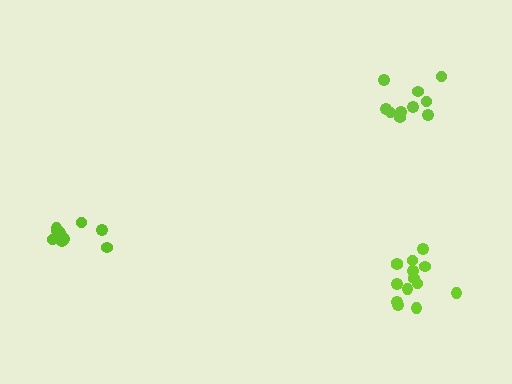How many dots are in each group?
Group 1: 10 dots, Group 2: 14 dots, Group 3: 10 dots (34 total).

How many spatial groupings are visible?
There are 3 spatial groupings.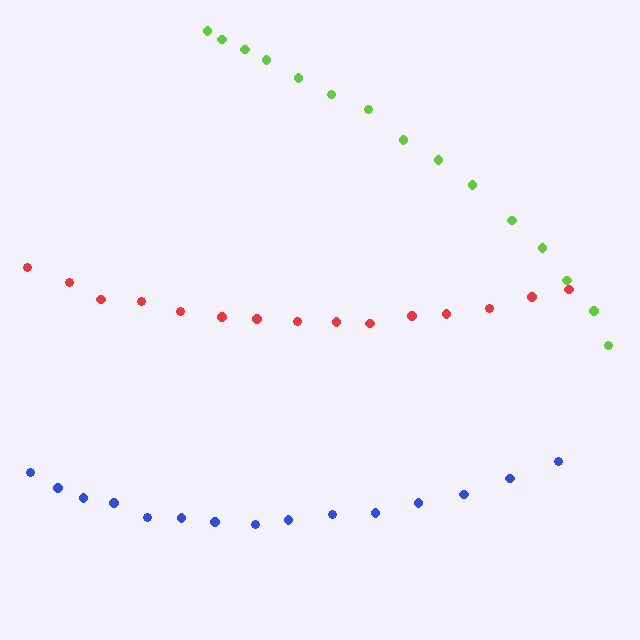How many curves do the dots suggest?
There are 3 distinct paths.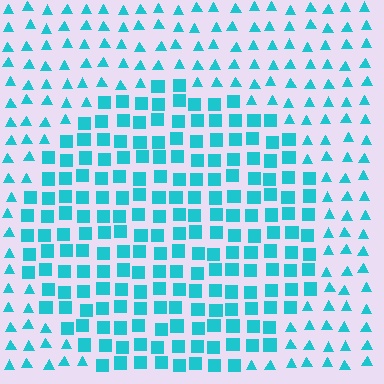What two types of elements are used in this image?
The image uses squares inside the circle region and triangles outside it.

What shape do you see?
I see a circle.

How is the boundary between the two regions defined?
The boundary is defined by a change in element shape: squares inside vs. triangles outside. All elements share the same color and spacing.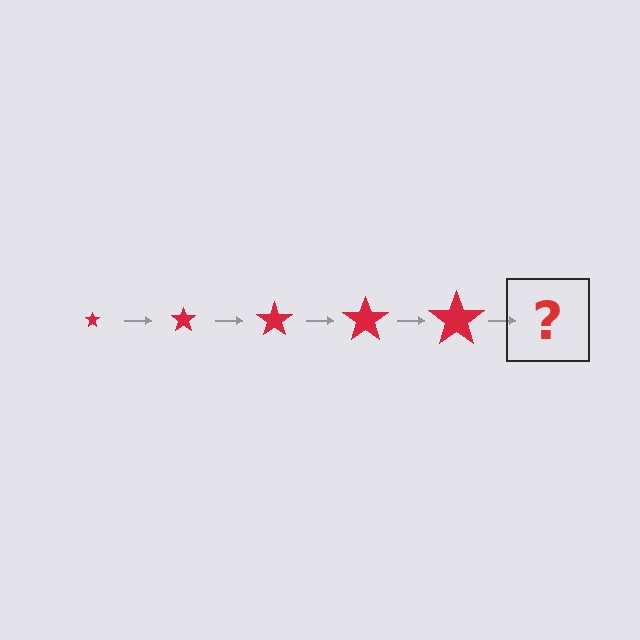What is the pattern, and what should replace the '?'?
The pattern is that the star gets progressively larger each step. The '?' should be a red star, larger than the previous one.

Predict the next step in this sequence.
The next step is a red star, larger than the previous one.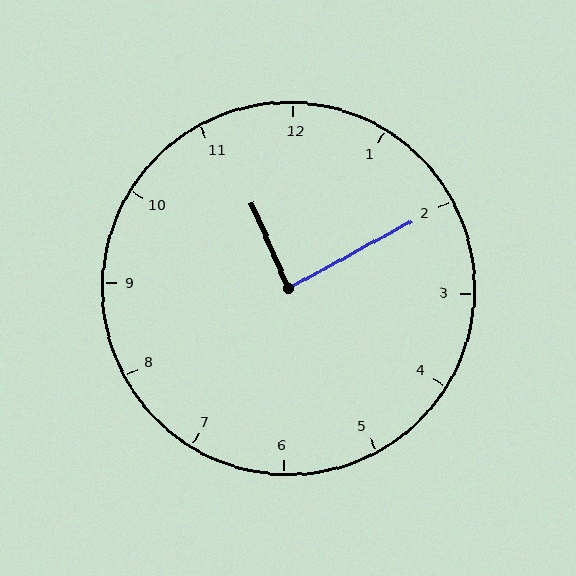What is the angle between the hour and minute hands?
Approximately 85 degrees.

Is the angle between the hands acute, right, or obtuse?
It is right.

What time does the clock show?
11:10.